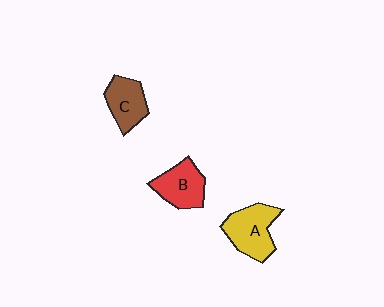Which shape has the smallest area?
Shape C (brown).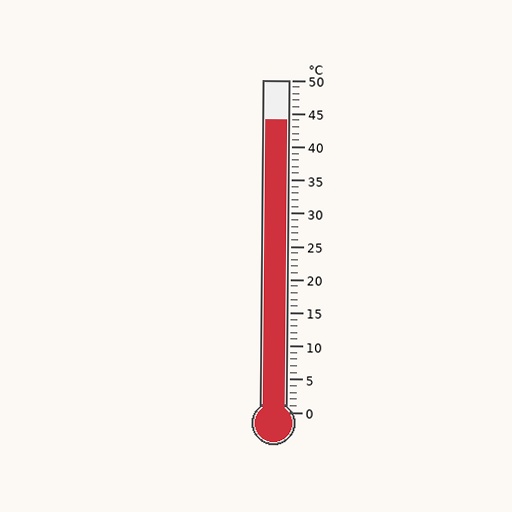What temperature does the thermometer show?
The thermometer shows approximately 44°C.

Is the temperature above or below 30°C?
The temperature is above 30°C.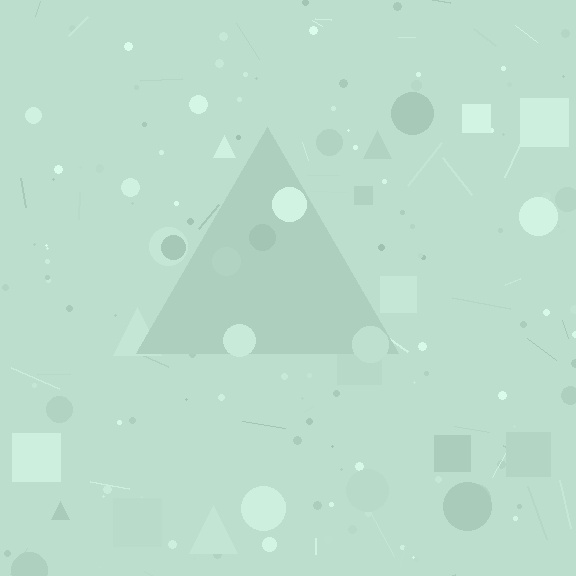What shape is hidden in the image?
A triangle is hidden in the image.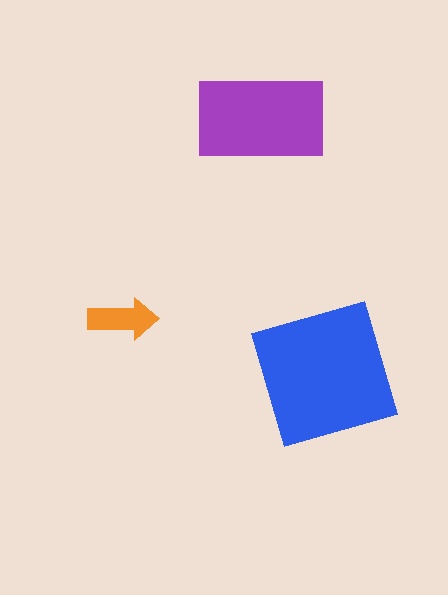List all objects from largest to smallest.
The blue square, the purple rectangle, the orange arrow.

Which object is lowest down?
The blue square is bottommost.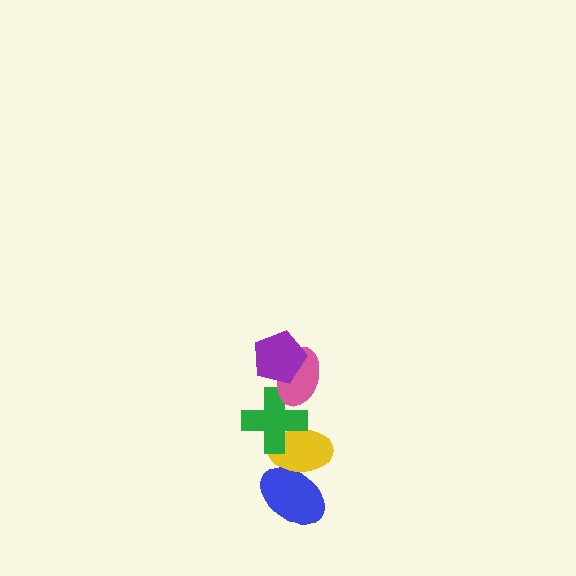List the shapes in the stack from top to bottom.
From top to bottom: the purple pentagon, the pink ellipse, the green cross, the yellow ellipse, the blue ellipse.